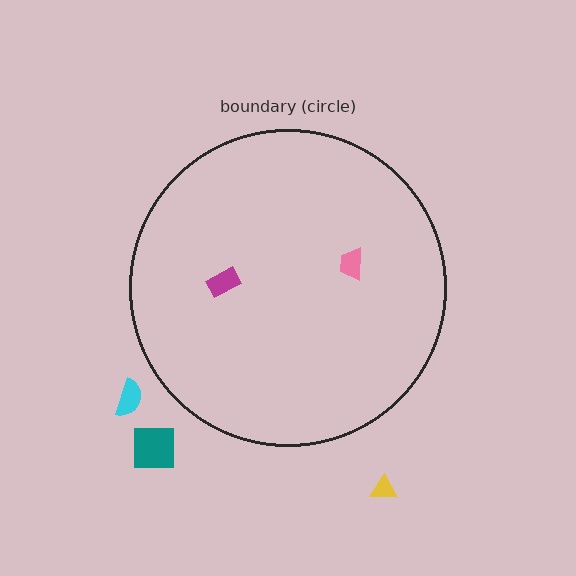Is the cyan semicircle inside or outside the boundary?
Outside.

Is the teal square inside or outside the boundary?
Outside.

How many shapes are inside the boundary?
2 inside, 3 outside.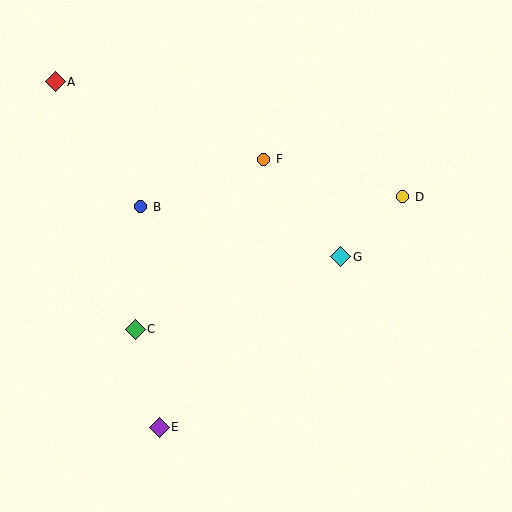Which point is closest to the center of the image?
Point G at (341, 257) is closest to the center.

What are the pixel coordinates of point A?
Point A is at (55, 82).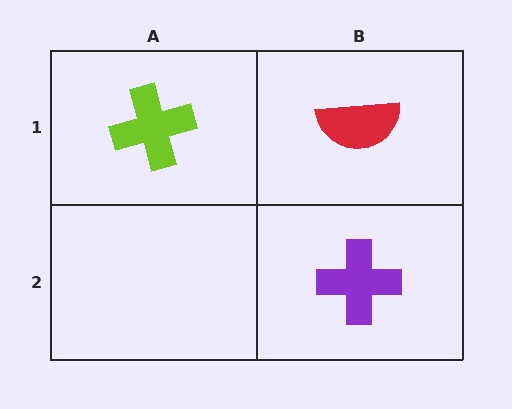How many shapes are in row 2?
1 shape.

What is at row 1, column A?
A lime cross.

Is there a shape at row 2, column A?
No, that cell is empty.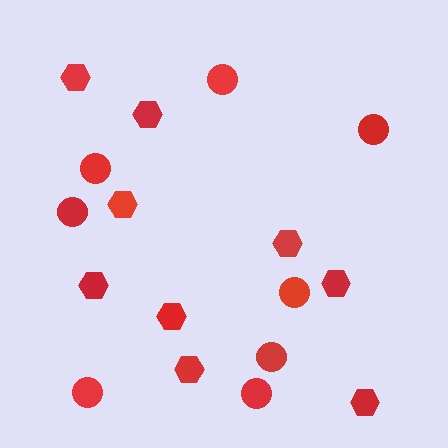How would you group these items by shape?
There are 2 groups: one group of hexagons (9) and one group of circles (8).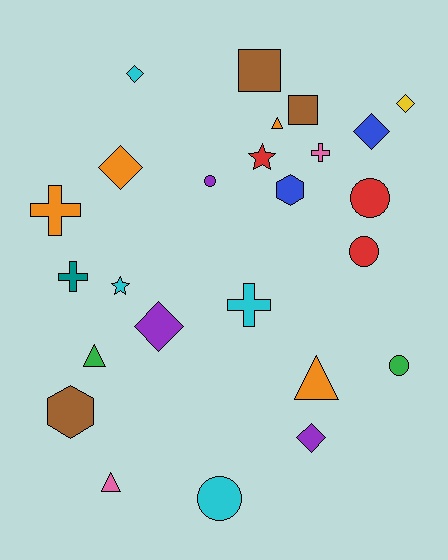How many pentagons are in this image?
There are no pentagons.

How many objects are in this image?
There are 25 objects.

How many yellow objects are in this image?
There is 1 yellow object.